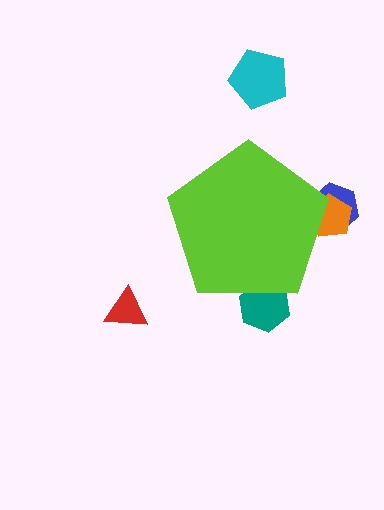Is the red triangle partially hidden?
No, the red triangle is fully visible.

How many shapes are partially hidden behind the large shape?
3 shapes are partially hidden.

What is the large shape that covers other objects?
A lime pentagon.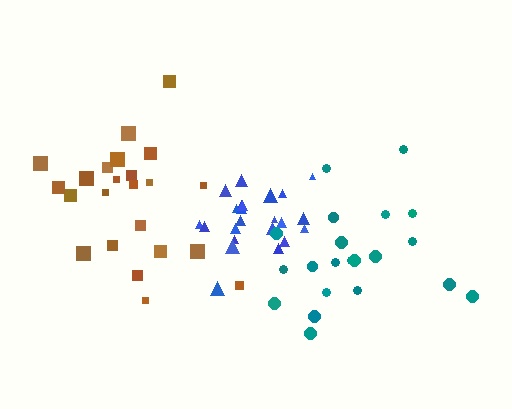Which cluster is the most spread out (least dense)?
Brown.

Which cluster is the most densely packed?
Blue.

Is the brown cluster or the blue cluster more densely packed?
Blue.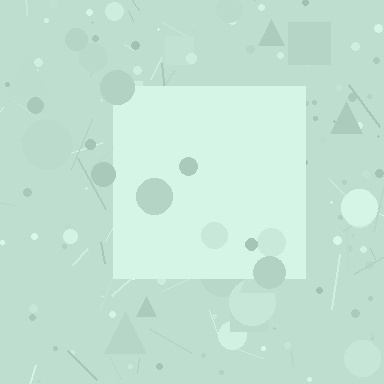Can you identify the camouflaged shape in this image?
The camouflaged shape is a square.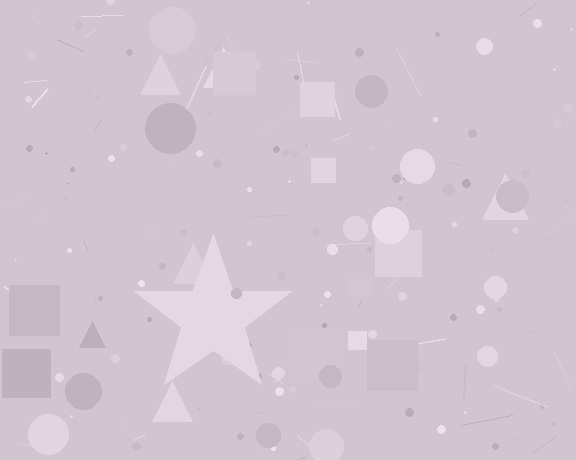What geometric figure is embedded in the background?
A star is embedded in the background.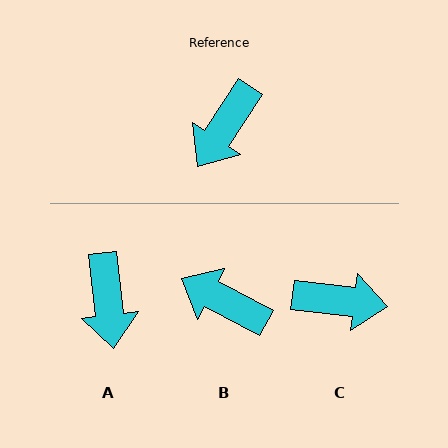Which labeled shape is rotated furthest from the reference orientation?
C, about 117 degrees away.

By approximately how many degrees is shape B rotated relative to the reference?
Approximately 85 degrees clockwise.